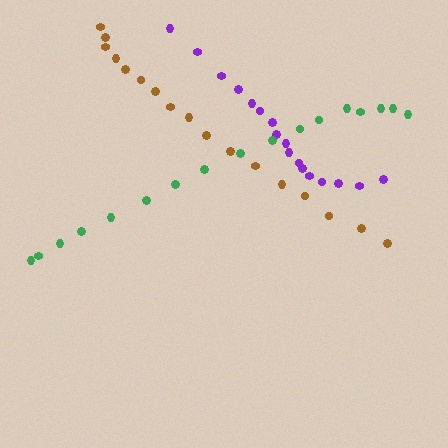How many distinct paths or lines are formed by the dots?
There are 3 distinct paths.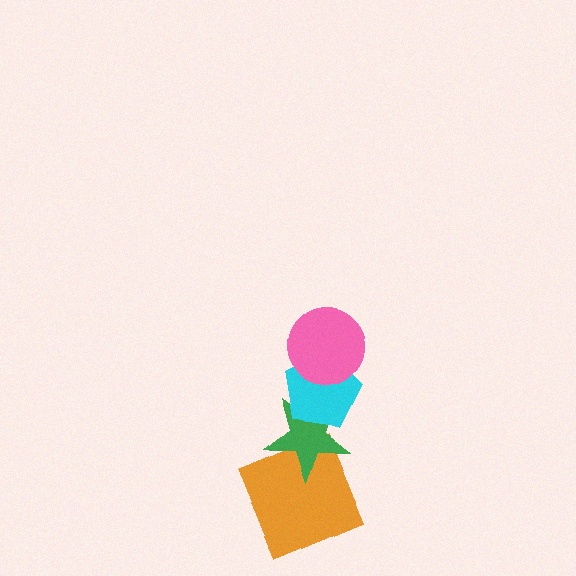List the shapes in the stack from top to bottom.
From top to bottom: the pink circle, the cyan pentagon, the green star, the orange square.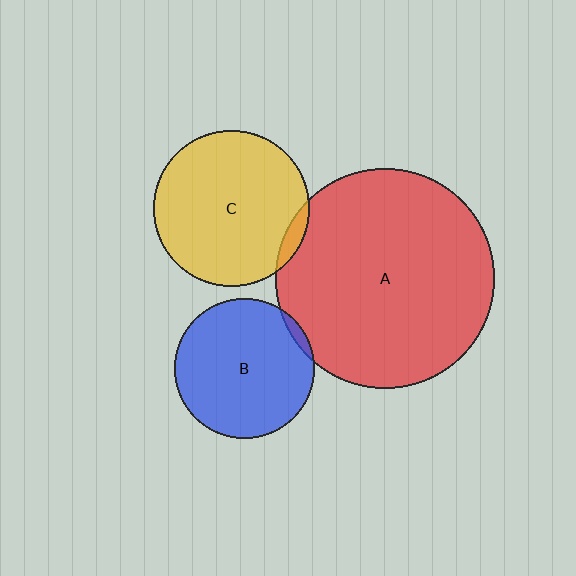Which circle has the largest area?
Circle A (red).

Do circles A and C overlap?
Yes.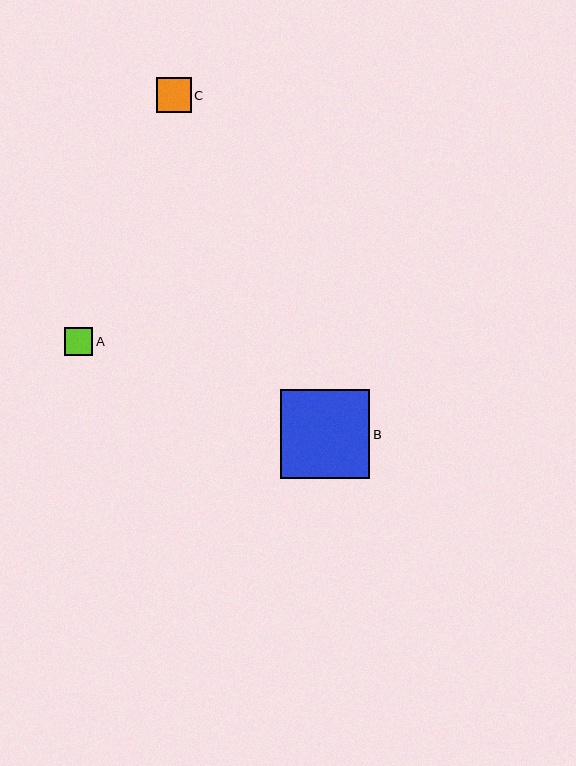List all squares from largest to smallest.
From largest to smallest: B, C, A.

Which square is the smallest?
Square A is the smallest with a size of approximately 28 pixels.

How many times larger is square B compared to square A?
Square B is approximately 3.1 times the size of square A.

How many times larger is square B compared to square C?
Square B is approximately 2.5 times the size of square C.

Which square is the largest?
Square B is the largest with a size of approximately 89 pixels.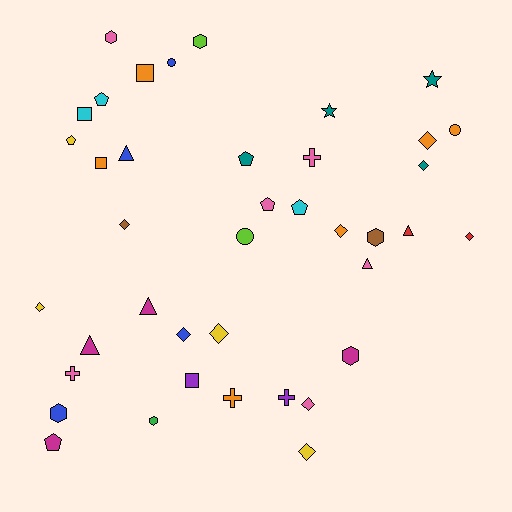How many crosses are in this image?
There are 4 crosses.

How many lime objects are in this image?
There are 2 lime objects.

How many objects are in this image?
There are 40 objects.